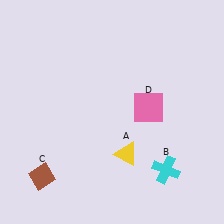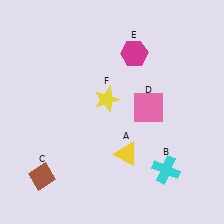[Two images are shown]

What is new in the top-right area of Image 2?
A magenta hexagon (E) was added in the top-right area of Image 2.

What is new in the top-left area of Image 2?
A yellow star (F) was added in the top-left area of Image 2.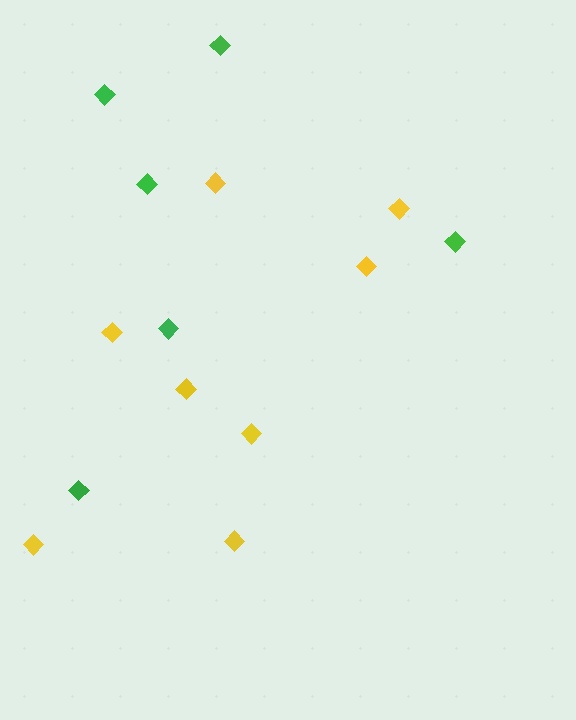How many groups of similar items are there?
There are 2 groups: one group of green diamonds (6) and one group of yellow diamonds (8).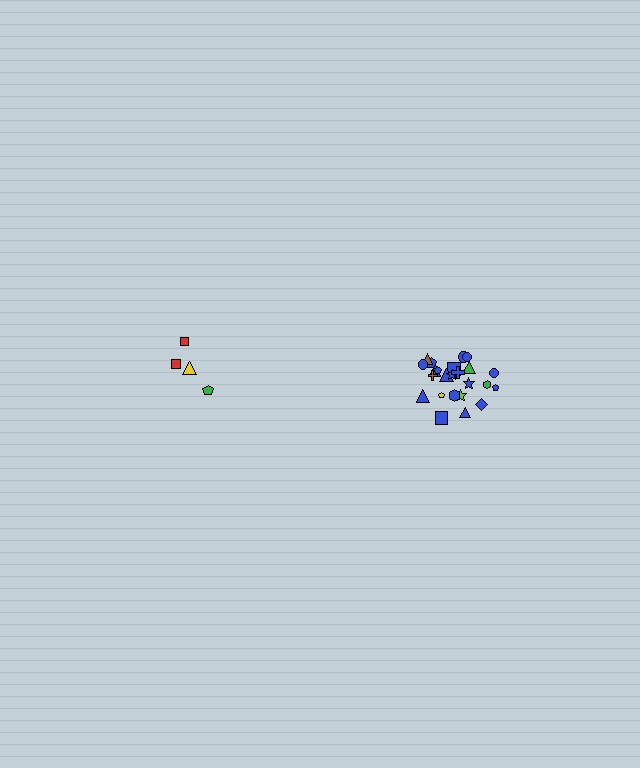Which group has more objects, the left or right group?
The right group.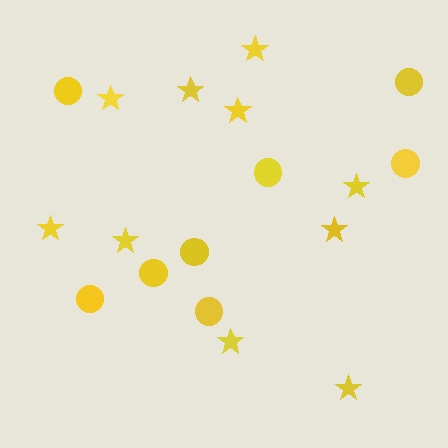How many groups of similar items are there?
There are 2 groups: one group of stars (10) and one group of circles (8).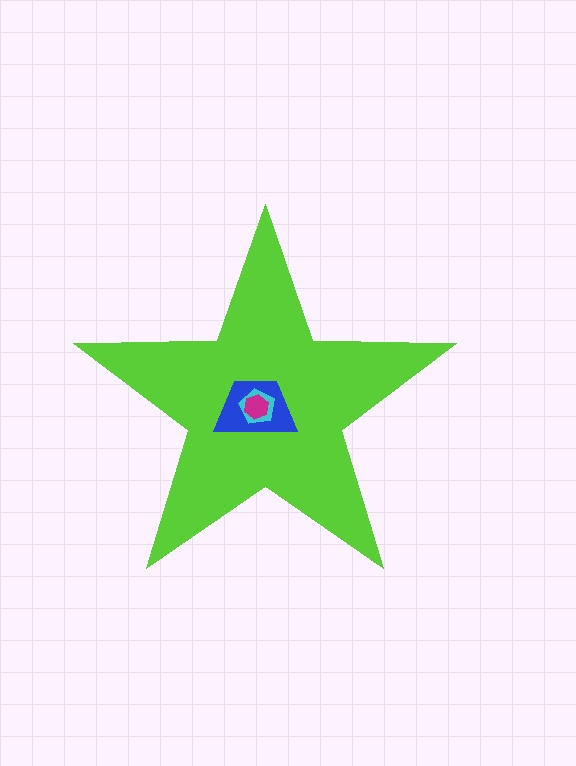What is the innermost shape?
The magenta hexagon.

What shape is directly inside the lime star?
The blue trapezoid.